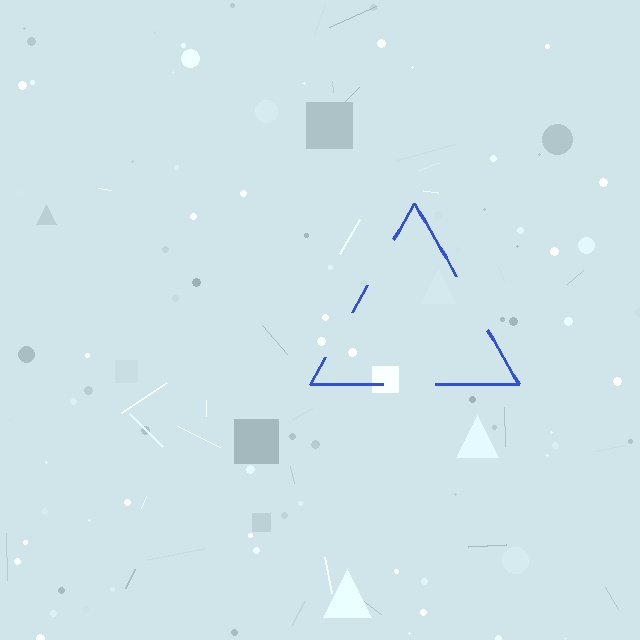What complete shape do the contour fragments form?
The contour fragments form a triangle.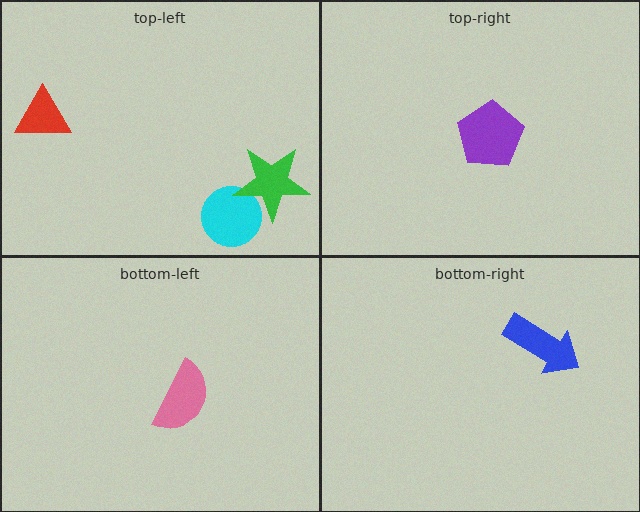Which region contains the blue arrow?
The bottom-right region.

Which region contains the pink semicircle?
The bottom-left region.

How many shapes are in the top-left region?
3.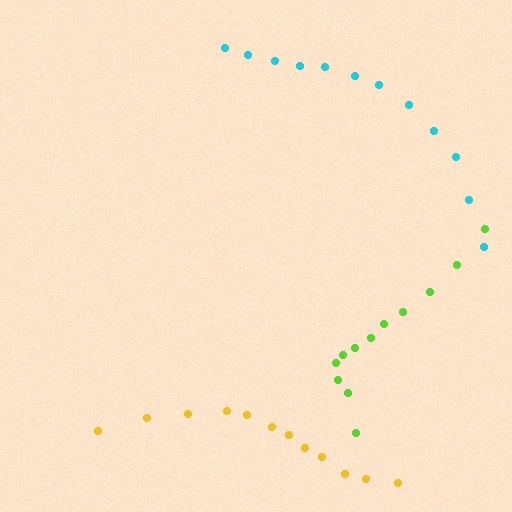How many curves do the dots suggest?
There are 3 distinct paths.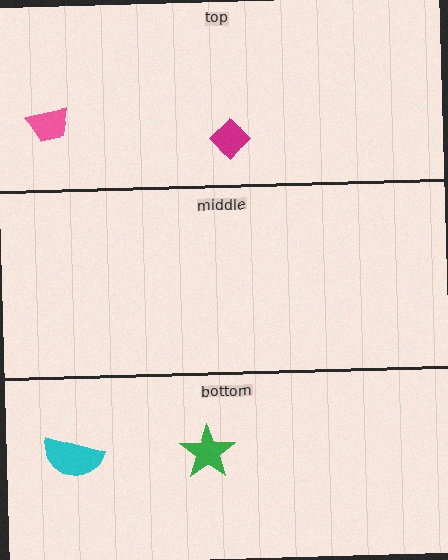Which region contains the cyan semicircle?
The bottom region.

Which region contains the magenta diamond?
The top region.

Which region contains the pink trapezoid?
The top region.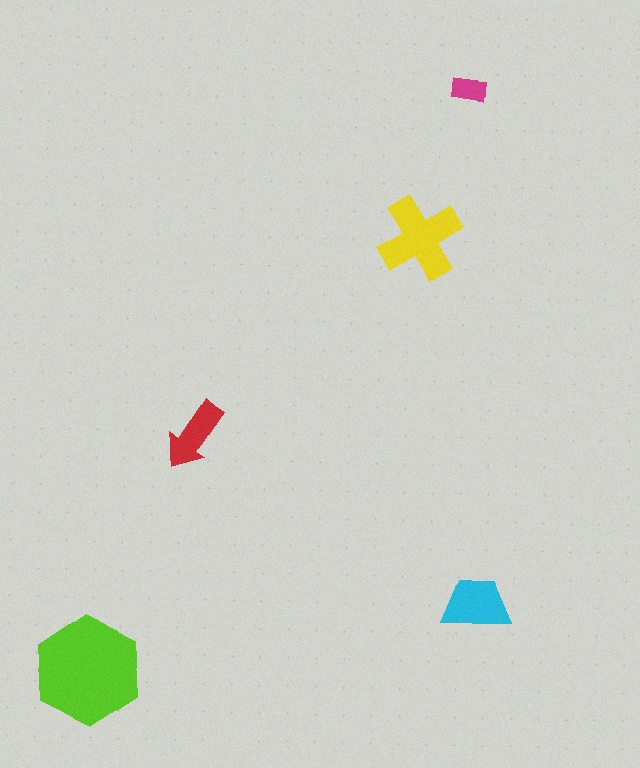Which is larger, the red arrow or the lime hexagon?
The lime hexagon.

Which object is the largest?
The lime hexagon.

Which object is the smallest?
The magenta rectangle.